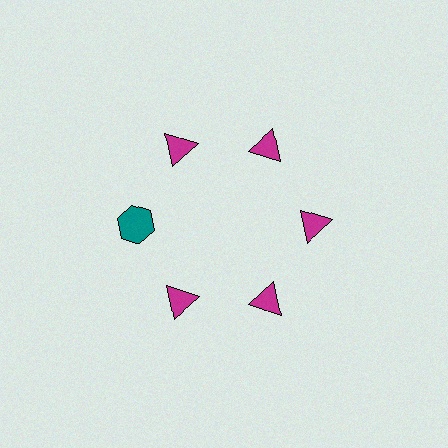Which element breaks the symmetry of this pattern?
The teal hexagon at roughly the 9 o'clock position breaks the symmetry. All other shapes are magenta triangles.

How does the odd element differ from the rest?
It differs in both color (teal instead of magenta) and shape (hexagon instead of triangle).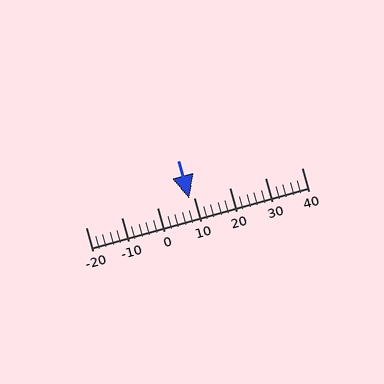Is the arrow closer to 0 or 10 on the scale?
The arrow is closer to 10.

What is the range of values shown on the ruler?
The ruler shows values from -20 to 40.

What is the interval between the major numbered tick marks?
The major tick marks are spaced 10 units apart.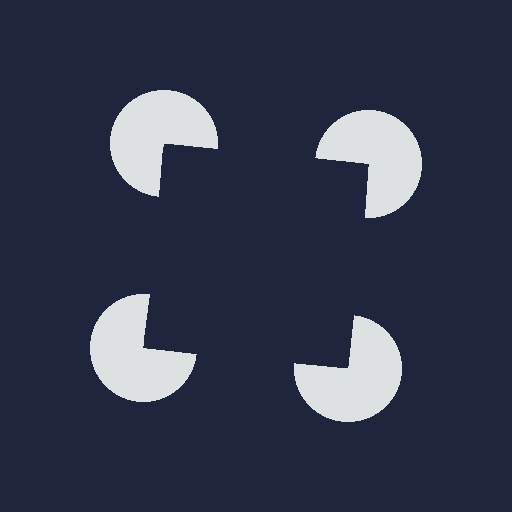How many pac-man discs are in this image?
There are 4 — one at each vertex of the illusory square.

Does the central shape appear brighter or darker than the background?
It typically appears slightly darker than the background, even though no actual brightness change is drawn.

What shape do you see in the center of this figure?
An illusory square — its edges are inferred from the aligned wedge cuts in the pac-man discs, not physically drawn.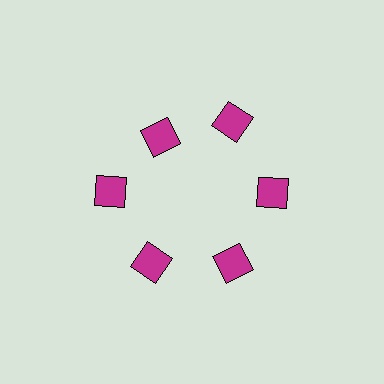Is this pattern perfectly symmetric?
No. The 6 magenta squares are arranged in a ring, but one element near the 11 o'clock position is pulled inward toward the center, breaking the 6-fold rotational symmetry.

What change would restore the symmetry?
The symmetry would be restored by moving it outward, back onto the ring so that all 6 squares sit at equal angles and equal distance from the center.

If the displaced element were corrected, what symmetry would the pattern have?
It would have 6-fold rotational symmetry — the pattern would map onto itself every 60 degrees.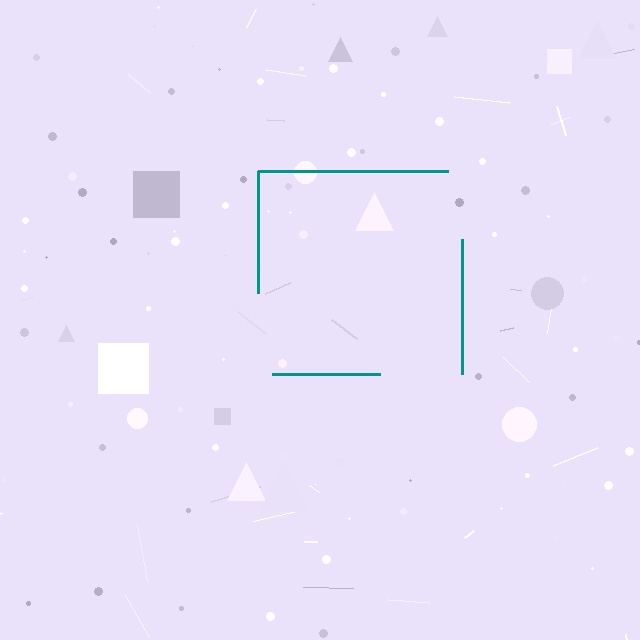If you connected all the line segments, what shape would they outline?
They would outline a square.